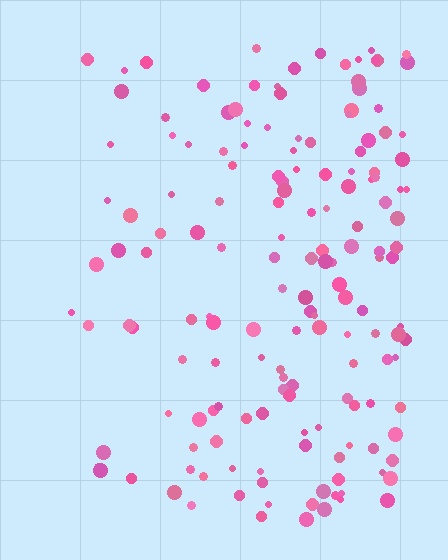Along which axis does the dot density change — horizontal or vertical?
Horizontal.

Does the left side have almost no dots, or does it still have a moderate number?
Still a moderate number, just noticeably fewer than the right.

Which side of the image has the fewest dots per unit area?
The left.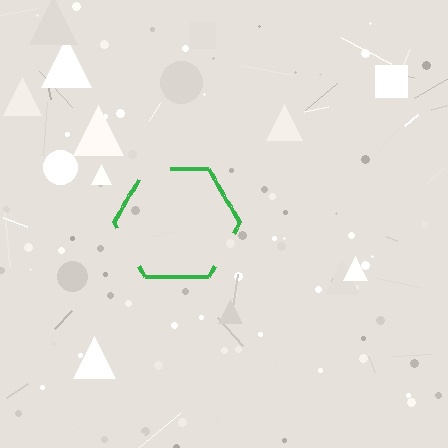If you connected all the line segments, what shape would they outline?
They would outline a hexagon.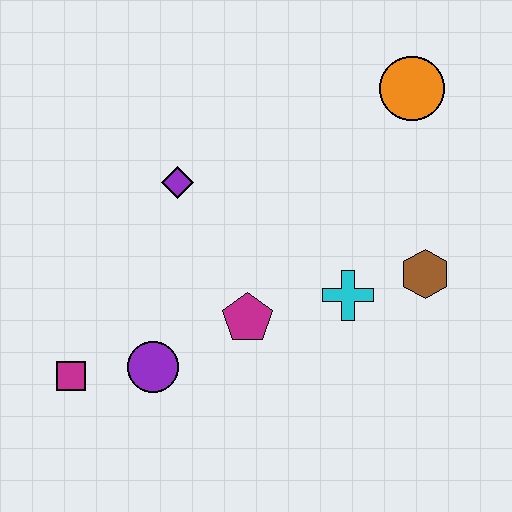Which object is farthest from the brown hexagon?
The magenta square is farthest from the brown hexagon.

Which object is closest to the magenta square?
The purple circle is closest to the magenta square.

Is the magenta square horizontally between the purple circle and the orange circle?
No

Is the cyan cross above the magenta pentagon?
Yes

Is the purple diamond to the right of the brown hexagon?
No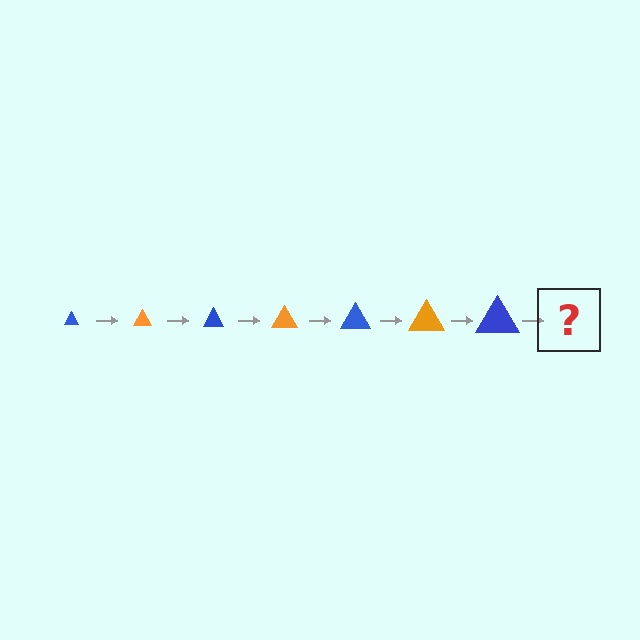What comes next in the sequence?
The next element should be an orange triangle, larger than the previous one.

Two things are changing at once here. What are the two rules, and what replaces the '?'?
The two rules are that the triangle grows larger each step and the color cycles through blue and orange. The '?' should be an orange triangle, larger than the previous one.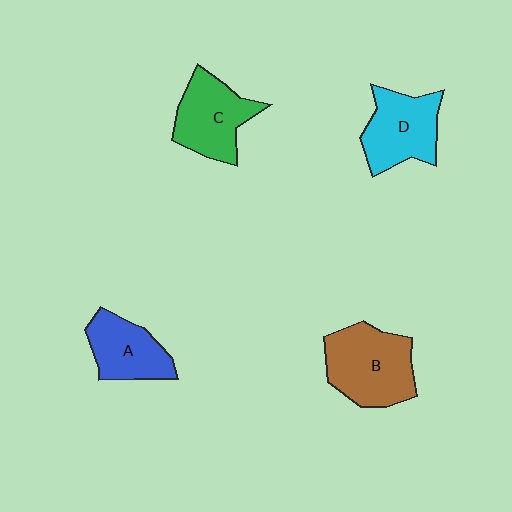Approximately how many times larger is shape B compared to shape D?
Approximately 1.2 times.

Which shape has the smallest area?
Shape A (blue).